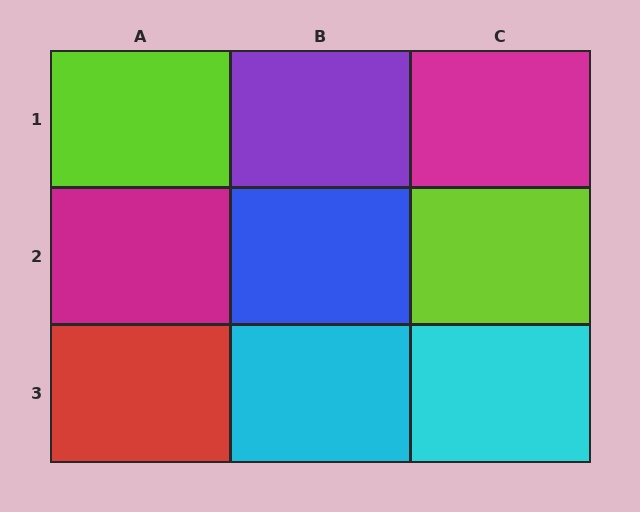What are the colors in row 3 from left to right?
Red, cyan, cyan.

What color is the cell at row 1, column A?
Lime.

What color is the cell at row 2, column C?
Lime.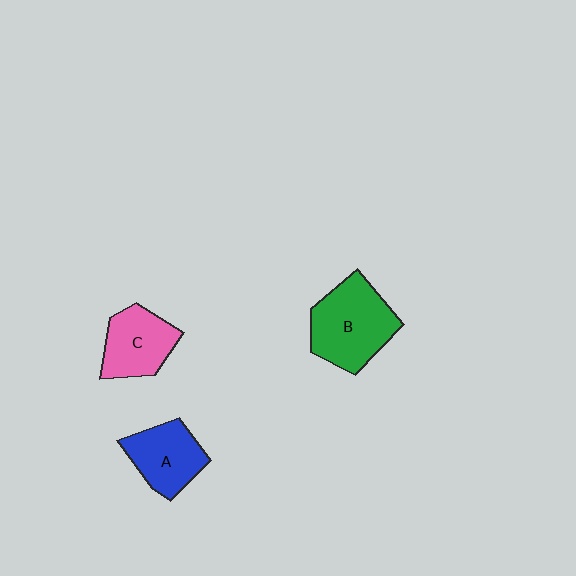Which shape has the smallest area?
Shape A (blue).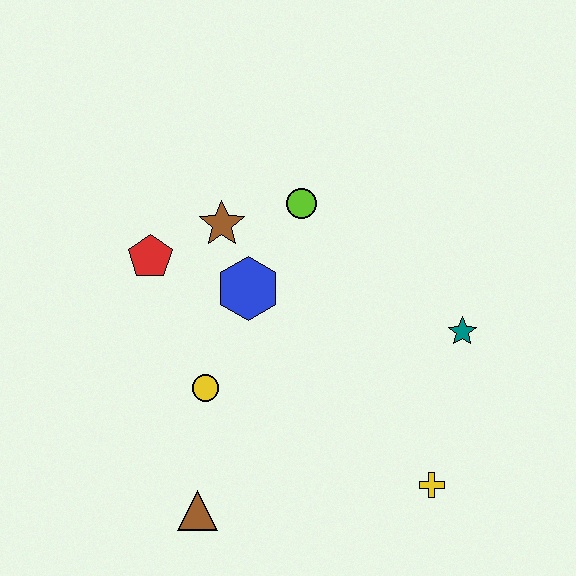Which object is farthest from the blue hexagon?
The yellow cross is farthest from the blue hexagon.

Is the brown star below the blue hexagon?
No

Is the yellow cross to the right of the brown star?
Yes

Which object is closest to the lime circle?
The brown star is closest to the lime circle.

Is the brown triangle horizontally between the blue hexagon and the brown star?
No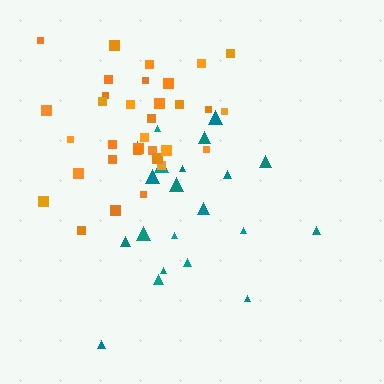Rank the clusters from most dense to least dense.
orange, teal.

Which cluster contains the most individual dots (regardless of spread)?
Orange (33).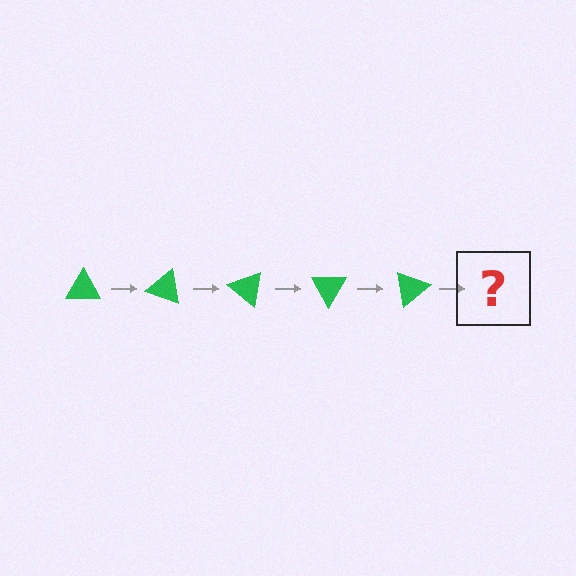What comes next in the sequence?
The next element should be a green triangle rotated 100 degrees.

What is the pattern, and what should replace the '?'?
The pattern is that the triangle rotates 20 degrees each step. The '?' should be a green triangle rotated 100 degrees.